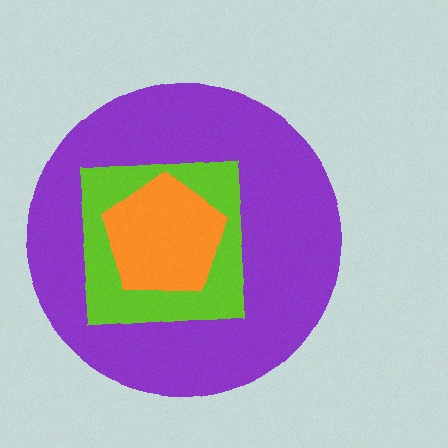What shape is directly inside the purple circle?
The lime square.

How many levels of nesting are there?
3.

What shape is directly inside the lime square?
The orange pentagon.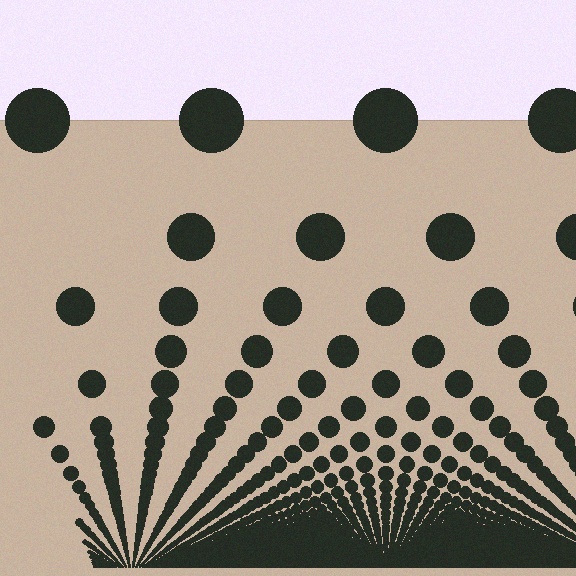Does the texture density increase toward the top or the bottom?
Density increases toward the bottom.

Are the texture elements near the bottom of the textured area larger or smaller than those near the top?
Smaller. The gradient is inverted — elements near the bottom are smaller and denser.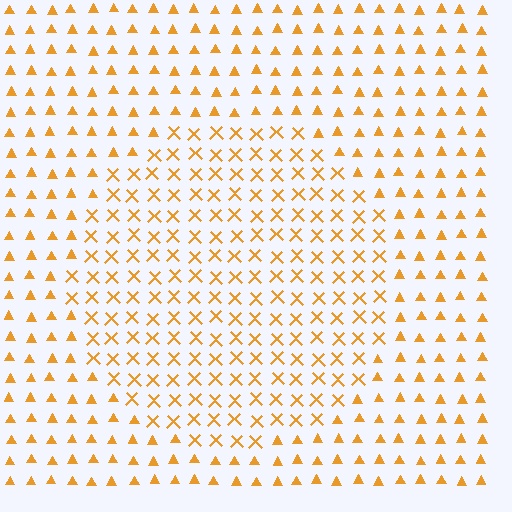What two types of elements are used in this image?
The image uses X marks inside the circle region and triangles outside it.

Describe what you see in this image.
The image is filled with small orange elements arranged in a uniform grid. A circle-shaped region contains X marks, while the surrounding area contains triangles. The boundary is defined purely by the change in element shape.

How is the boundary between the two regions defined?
The boundary is defined by a change in element shape: X marks inside vs. triangles outside. All elements share the same color and spacing.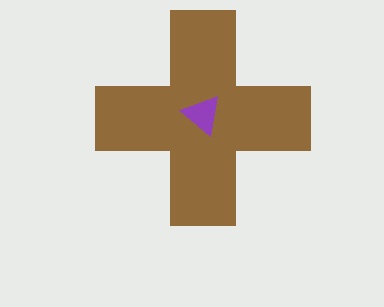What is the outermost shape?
The brown cross.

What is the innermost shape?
The purple triangle.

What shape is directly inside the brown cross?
The purple triangle.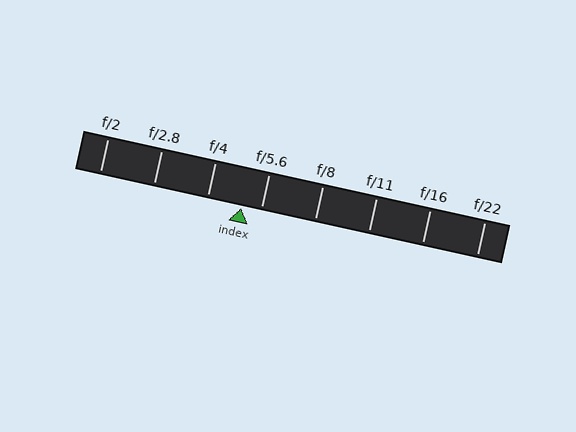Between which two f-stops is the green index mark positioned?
The index mark is between f/4 and f/5.6.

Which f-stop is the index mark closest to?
The index mark is closest to f/5.6.